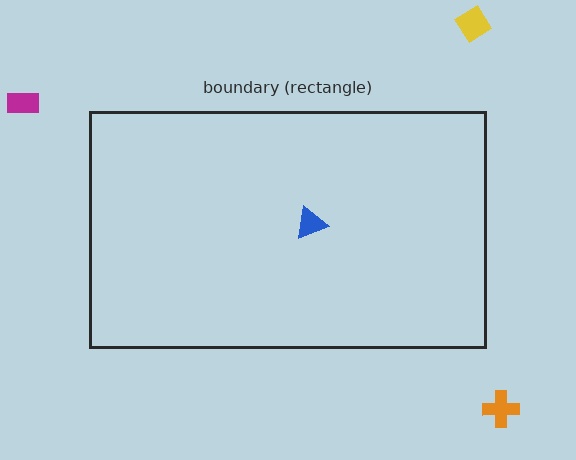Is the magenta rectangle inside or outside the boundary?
Outside.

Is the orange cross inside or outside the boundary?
Outside.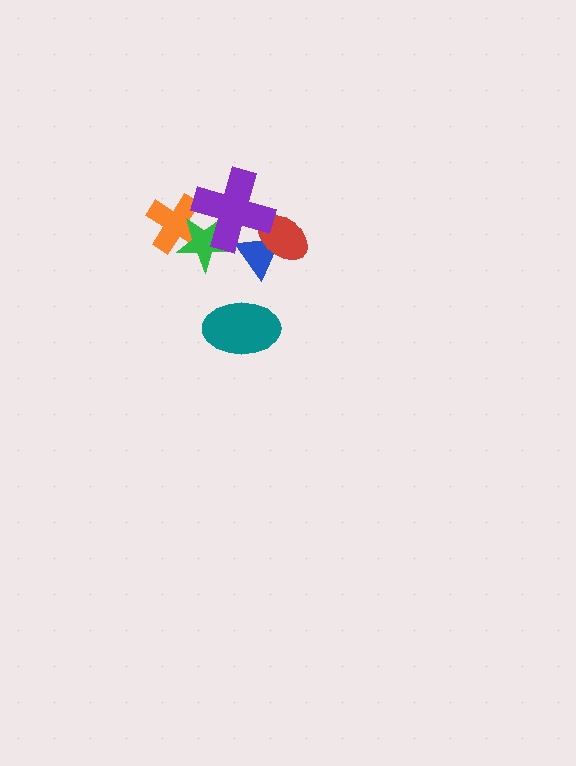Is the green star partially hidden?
Yes, it is partially covered by another shape.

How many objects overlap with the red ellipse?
2 objects overlap with the red ellipse.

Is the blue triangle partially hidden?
Yes, it is partially covered by another shape.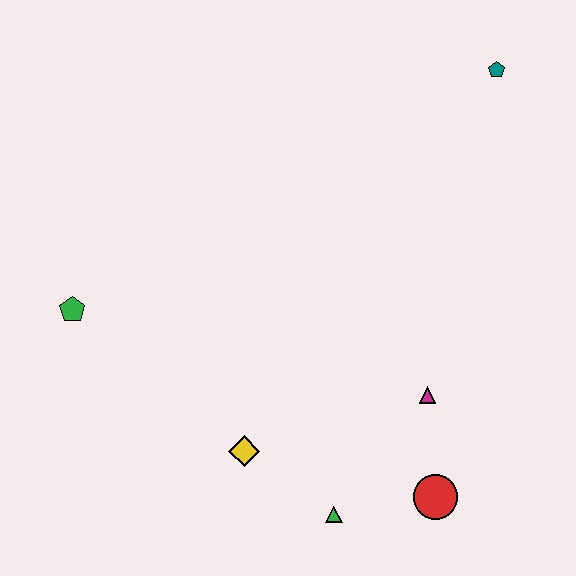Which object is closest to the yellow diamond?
The green triangle is closest to the yellow diamond.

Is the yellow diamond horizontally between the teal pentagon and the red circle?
No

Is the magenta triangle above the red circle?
Yes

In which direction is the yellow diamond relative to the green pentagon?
The yellow diamond is to the right of the green pentagon.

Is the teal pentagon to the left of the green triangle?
No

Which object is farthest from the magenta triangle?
The green pentagon is farthest from the magenta triangle.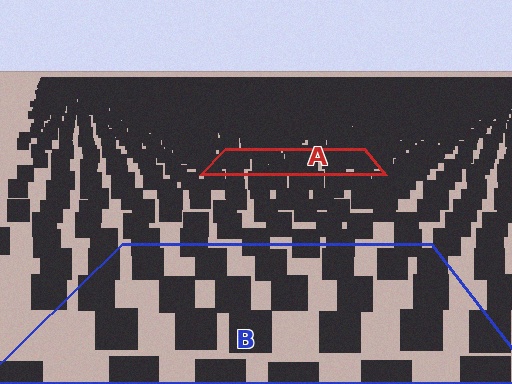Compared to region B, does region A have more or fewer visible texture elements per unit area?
Region A has more texture elements per unit area — they are packed more densely because it is farther away.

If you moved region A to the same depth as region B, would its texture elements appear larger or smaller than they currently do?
They would appear larger. At a closer depth, the same texture elements are projected at a bigger on-screen size.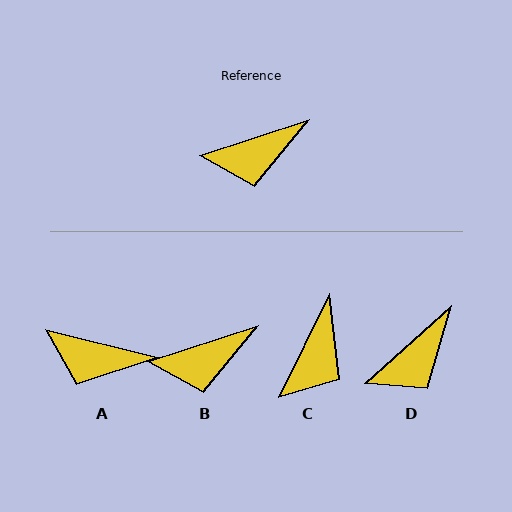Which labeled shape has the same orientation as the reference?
B.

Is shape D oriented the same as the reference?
No, it is off by about 24 degrees.